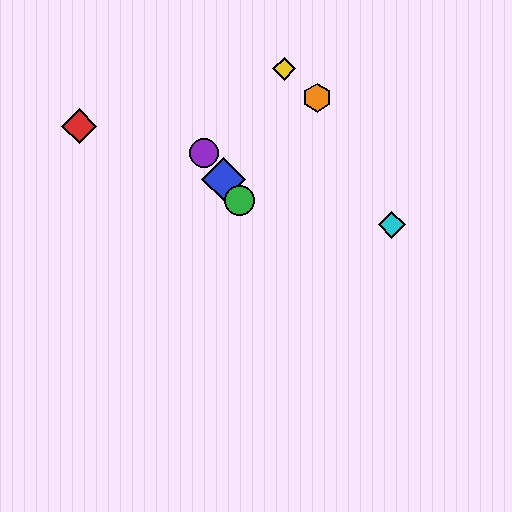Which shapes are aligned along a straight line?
The blue diamond, the green circle, the purple circle are aligned along a straight line.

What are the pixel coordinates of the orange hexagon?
The orange hexagon is at (317, 98).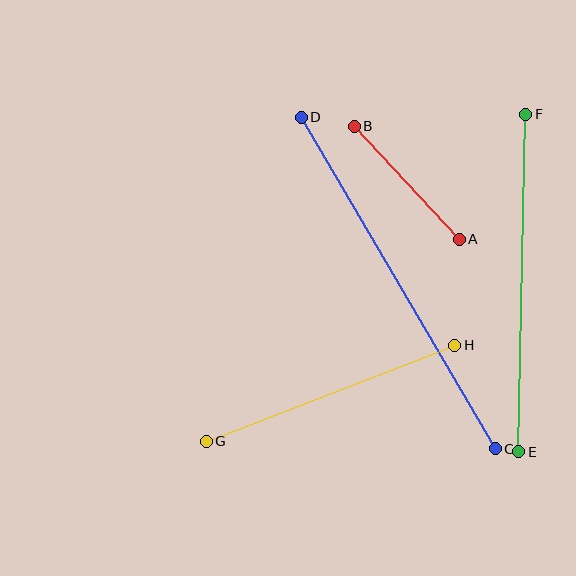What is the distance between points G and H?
The distance is approximately 266 pixels.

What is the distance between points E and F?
The distance is approximately 337 pixels.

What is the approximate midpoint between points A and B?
The midpoint is at approximately (407, 183) pixels.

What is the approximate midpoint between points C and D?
The midpoint is at approximately (398, 283) pixels.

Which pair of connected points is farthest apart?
Points C and D are farthest apart.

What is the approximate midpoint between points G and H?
The midpoint is at approximately (330, 393) pixels.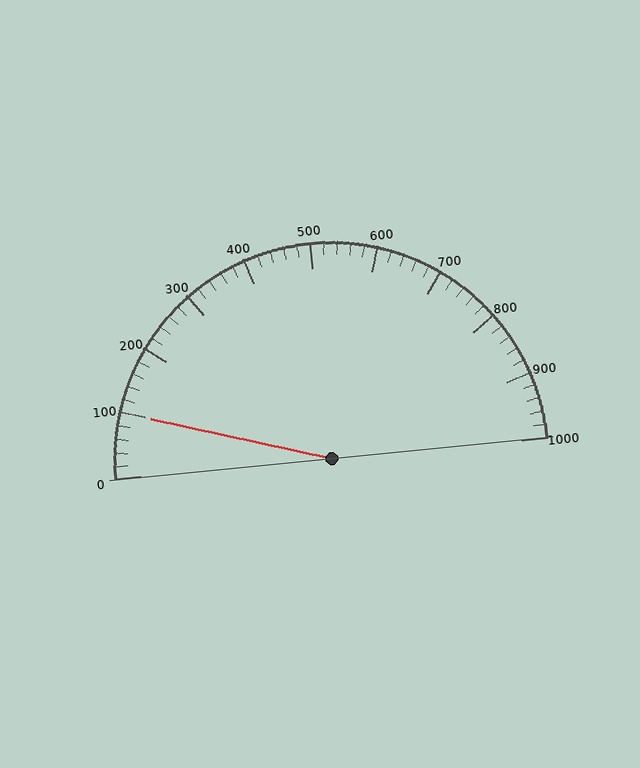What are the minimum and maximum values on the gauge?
The gauge ranges from 0 to 1000.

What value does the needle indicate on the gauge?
The needle indicates approximately 100.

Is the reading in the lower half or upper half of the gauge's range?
The reading is in the lower half of the range (0 to 1000).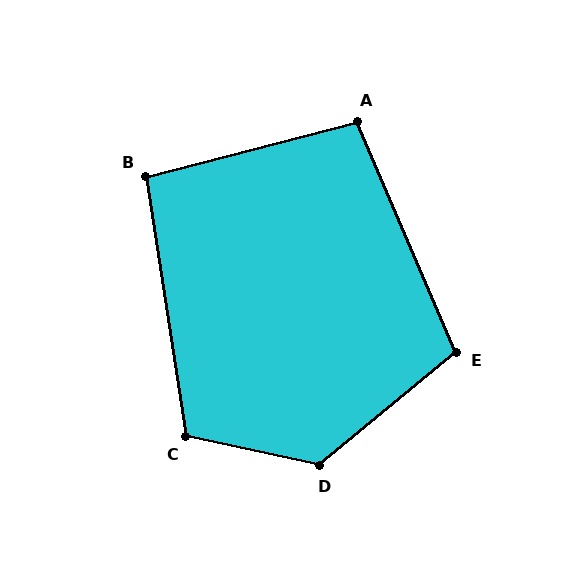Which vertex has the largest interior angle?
D, at approximately 128 degrees.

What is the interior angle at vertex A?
Approximately 98 degrees (obtuse).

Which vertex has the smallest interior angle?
B, at approximately 96 degrees.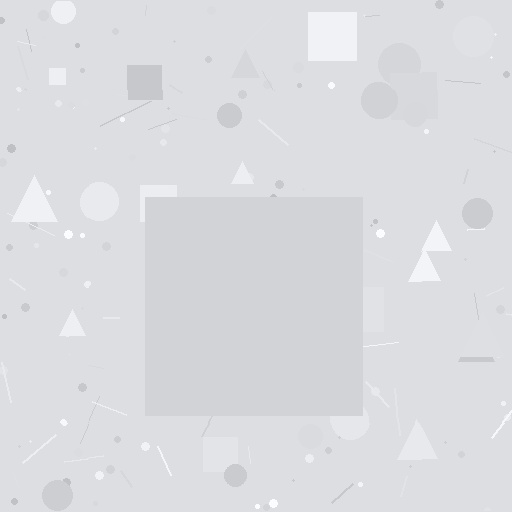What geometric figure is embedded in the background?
A square is embedded in the background.